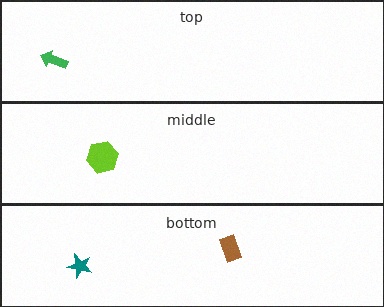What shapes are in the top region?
The green arrow.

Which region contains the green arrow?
The top region.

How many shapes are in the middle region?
1.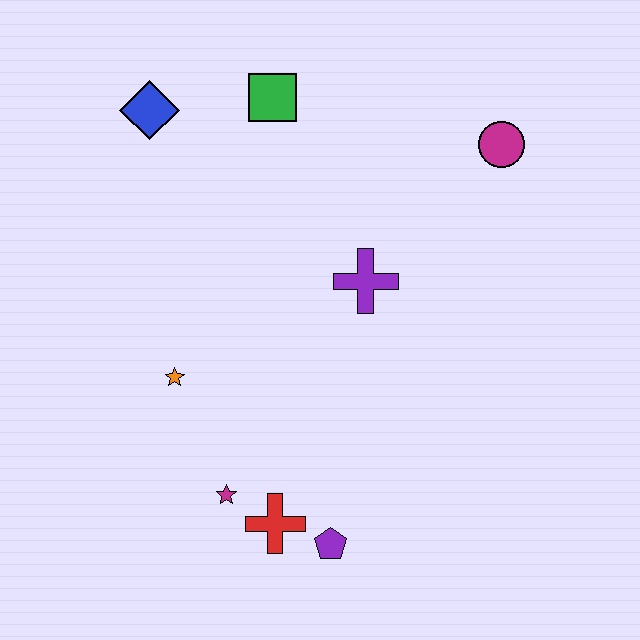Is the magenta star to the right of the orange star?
Yes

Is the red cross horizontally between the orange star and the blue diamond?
No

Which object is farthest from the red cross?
The magenta circle is farthest from the red cross.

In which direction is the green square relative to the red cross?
The green square is above the red cross.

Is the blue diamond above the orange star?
Yes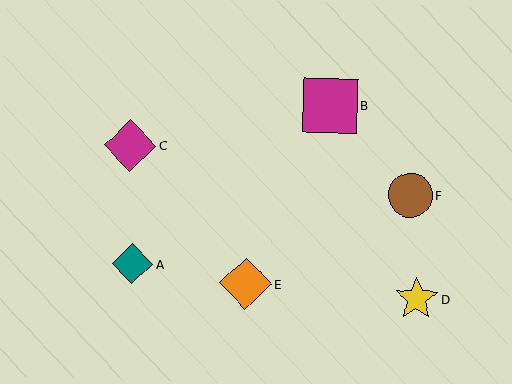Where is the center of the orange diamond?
The center of the orange diamond is at (246, 284).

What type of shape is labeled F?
Shape F is a brown circle.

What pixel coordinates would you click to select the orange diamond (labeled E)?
Click at (246, 284) to select the orange diamond E.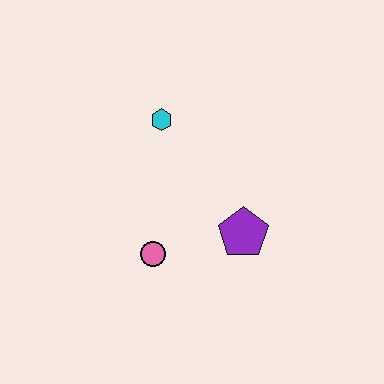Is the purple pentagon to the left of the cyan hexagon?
No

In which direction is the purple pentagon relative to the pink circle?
The purple pentagon is to the right of the pink circle.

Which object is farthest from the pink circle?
The cyan hexagon is farthest from the pink circle.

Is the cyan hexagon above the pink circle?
Yes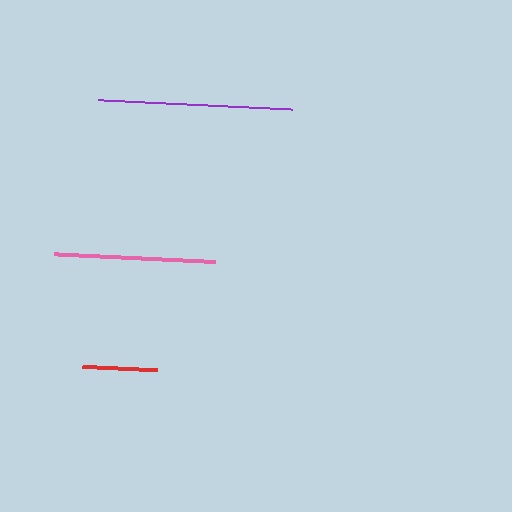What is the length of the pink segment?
The pink segment is approximately 161 pixels long.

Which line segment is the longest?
The purple line is the longest at approximately 194 pixels.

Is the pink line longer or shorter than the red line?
The pink line is longer than the red line.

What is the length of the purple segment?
The purple segment is approximately 194 pixels long.